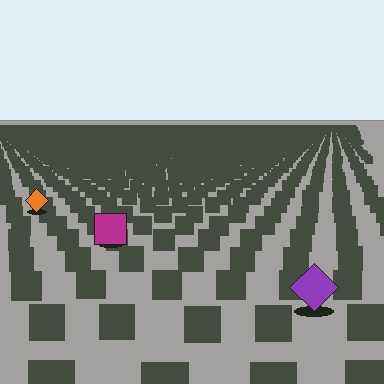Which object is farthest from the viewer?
The orange diamond is farthest from the viewer. It appears smaller and the ground texture around it is denser.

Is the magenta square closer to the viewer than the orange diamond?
Yes. The magenta square is closer — you can tell from the texture gradient: the ground texture is coarser near it.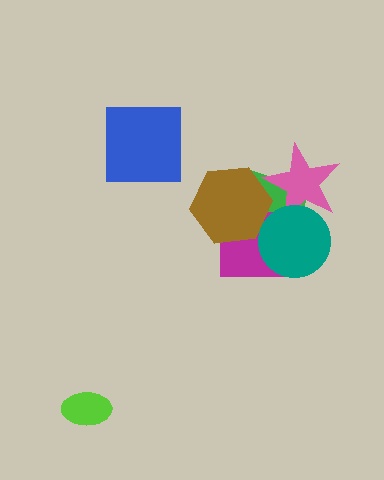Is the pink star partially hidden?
Yes, it is partially covered by another shape.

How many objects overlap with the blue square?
0 objects overlap with the blue square.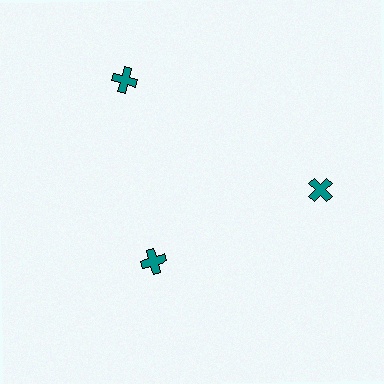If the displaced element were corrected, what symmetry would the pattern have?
It would have 3-fold rotational symmetry — the pattern would map onto itself every 120 degrees.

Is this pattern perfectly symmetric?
No. The 3 teal crosses are arranged in a ring, but one element near the 7 o'clock position is pulled inward toward the center, breaking the 3-fold rotational symmetry.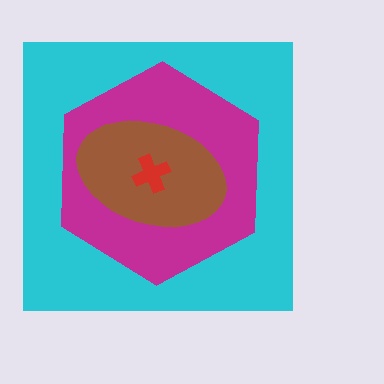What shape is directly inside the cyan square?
The magenta hexagon.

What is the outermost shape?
The cyan square.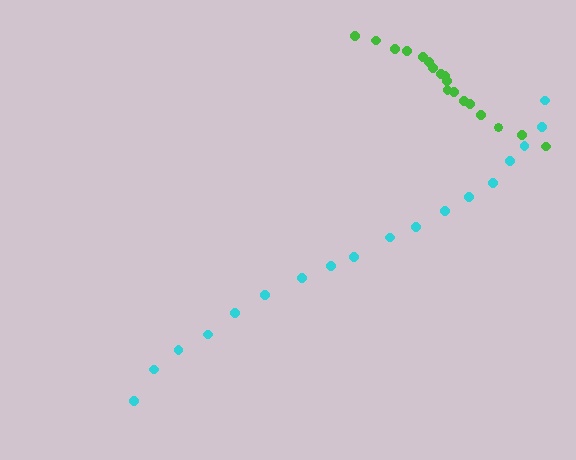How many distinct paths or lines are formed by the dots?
There are 2 distinct paths.